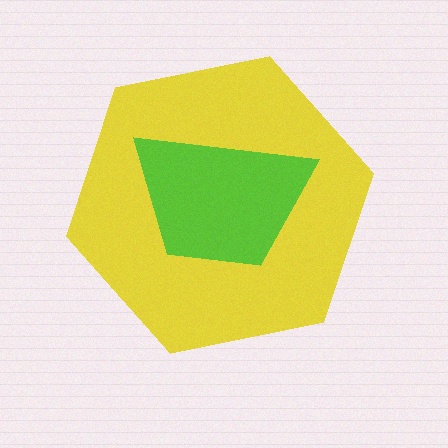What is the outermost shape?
The yellow hexagon.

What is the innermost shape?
The lime trapezoid.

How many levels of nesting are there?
2.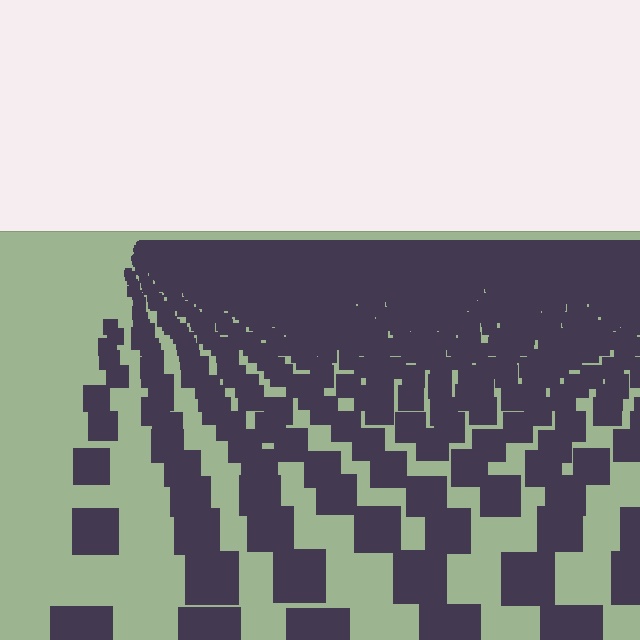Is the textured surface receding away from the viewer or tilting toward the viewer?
The surface is receding away from the viewer. Texture elements get smaller and denser toward the top.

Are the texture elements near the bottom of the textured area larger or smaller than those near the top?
Larger. Near the bottom, elements are closer to the viewer and appear at a bigger on-screen size.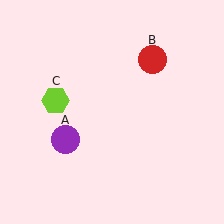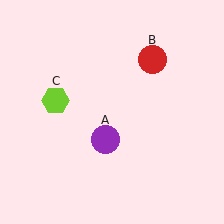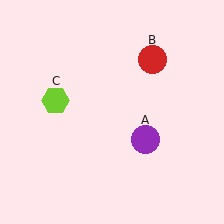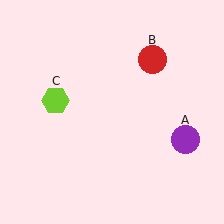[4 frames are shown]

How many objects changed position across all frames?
1 object changed position: purple circle (object A).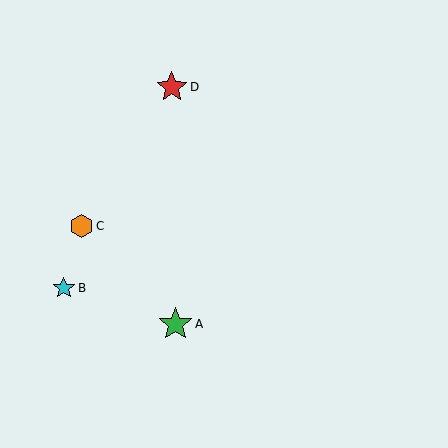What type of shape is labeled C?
Shape C is an orange hexagon.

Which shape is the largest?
The green star (labeled A) is the largest.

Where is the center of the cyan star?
The center of the cyan star is at (64, 288).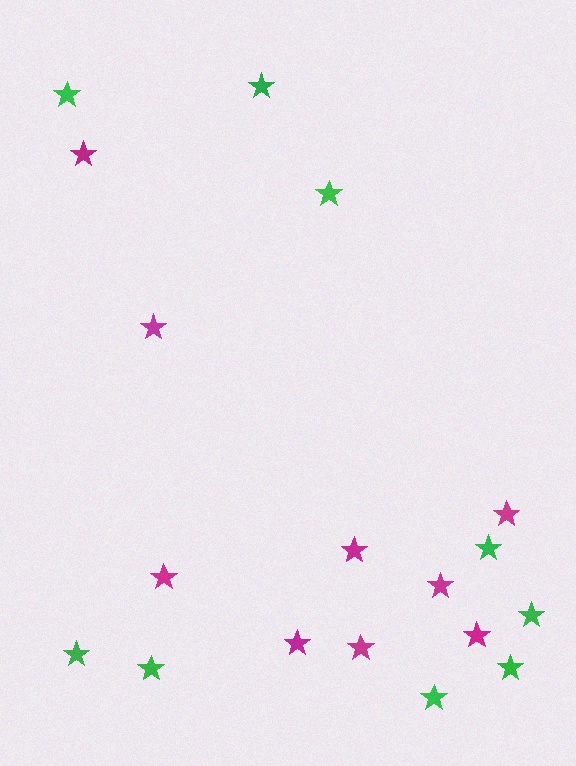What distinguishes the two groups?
There are 2 groups: one group of green stars (9) and one group of magenta stars (9).